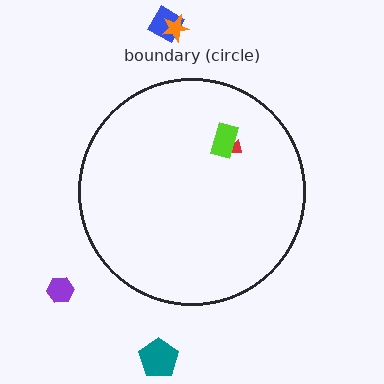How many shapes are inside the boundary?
2 inside, 4 outside.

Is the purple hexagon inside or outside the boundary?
Outside.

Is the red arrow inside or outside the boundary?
Inside.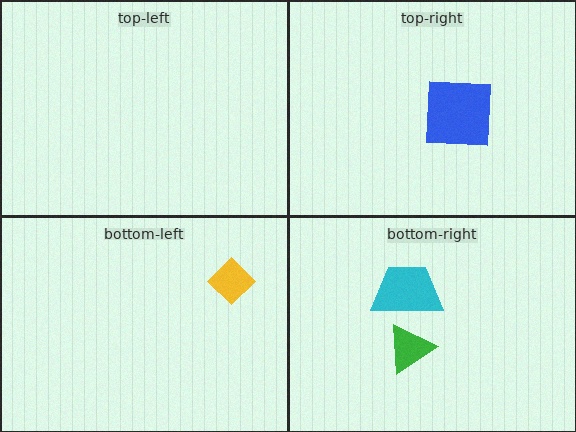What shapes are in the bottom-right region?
The cyan trapezoid, the green triangle.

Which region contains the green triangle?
The bottom-right region.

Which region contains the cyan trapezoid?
The bottom-right region.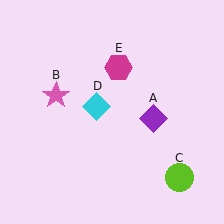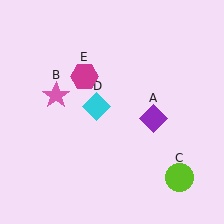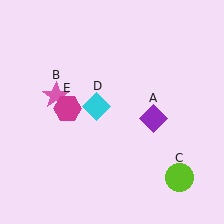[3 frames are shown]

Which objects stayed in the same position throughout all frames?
Purple diamond (object A) and pink star (object B) and lime circle (object C) and cyan diamond (object D) remained stationary.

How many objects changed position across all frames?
1 object changed position: magenta hexagon (object E).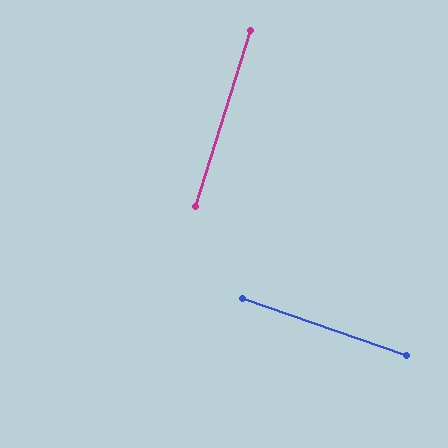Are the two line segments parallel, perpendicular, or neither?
Perpendicular — they meet at approximately 88°.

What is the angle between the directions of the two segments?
Approximately 88 degrees.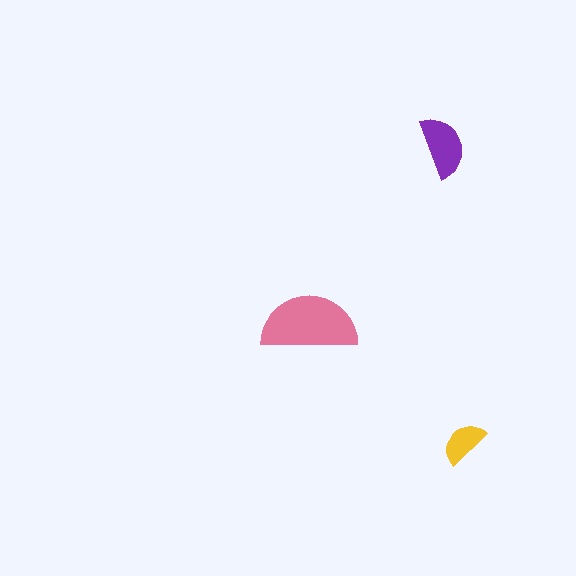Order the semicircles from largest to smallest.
the pink one, the purple one, the yellow one.